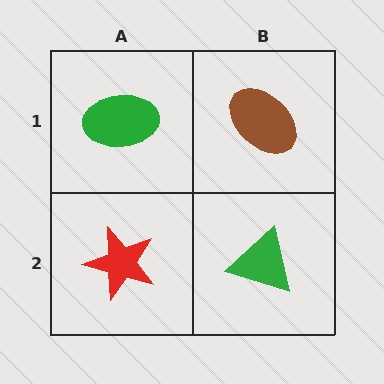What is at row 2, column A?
A red star.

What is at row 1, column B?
A brown ellipse.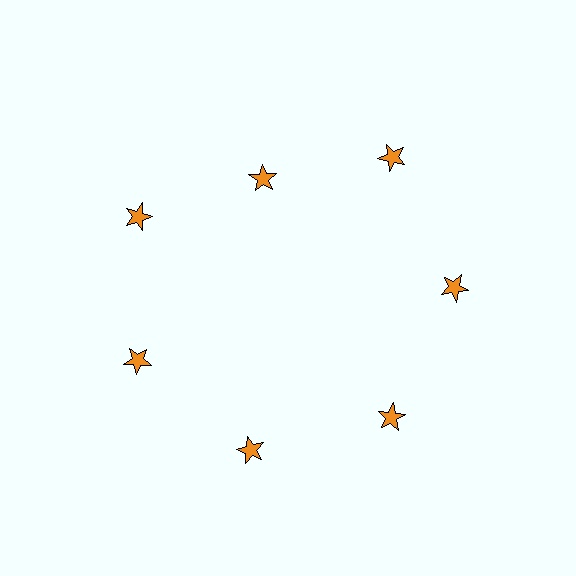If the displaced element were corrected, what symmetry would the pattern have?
It would have 7-fold rotational symmetry — the pattern would map onto itself every 51 degrees.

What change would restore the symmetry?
The symmetry would be restored by moving it outward, back onto the ring so that all 7 stars sit at equal angles and equal distance from the center.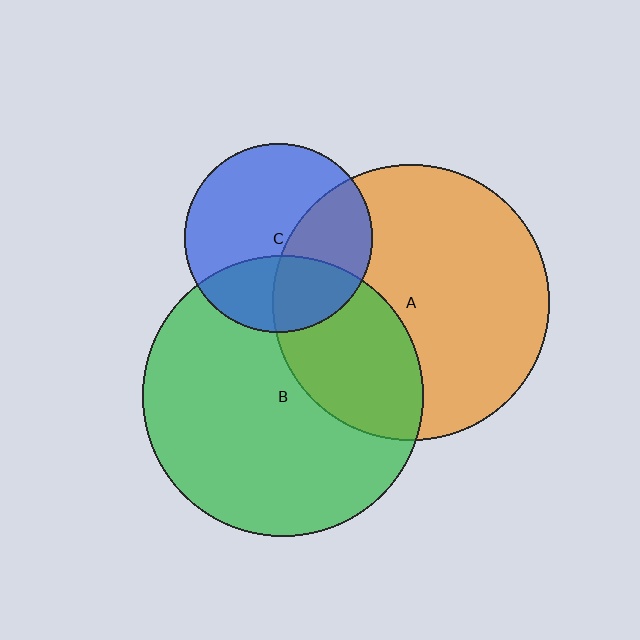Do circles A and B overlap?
Yes.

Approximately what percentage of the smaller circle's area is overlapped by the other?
Approximately 30%.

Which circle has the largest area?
Circle B (green).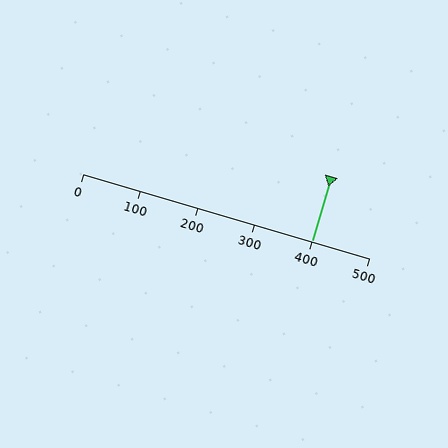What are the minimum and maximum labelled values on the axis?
The axis runs from 0 to 500.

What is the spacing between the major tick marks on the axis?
The major ticks are spaced 100 apart.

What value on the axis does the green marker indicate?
The marker indicates approximately 400.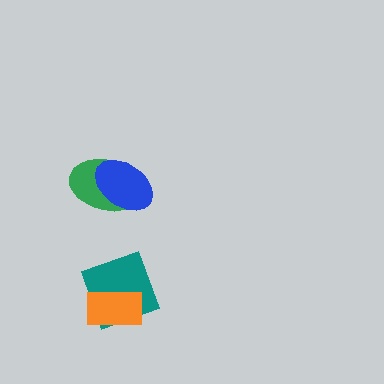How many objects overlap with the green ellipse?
1 object overlaps with the green ellipse.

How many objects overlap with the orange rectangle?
1 object overlaps with the orange rectangle.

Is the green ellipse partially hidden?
Yes, it is partially covered by another shape.